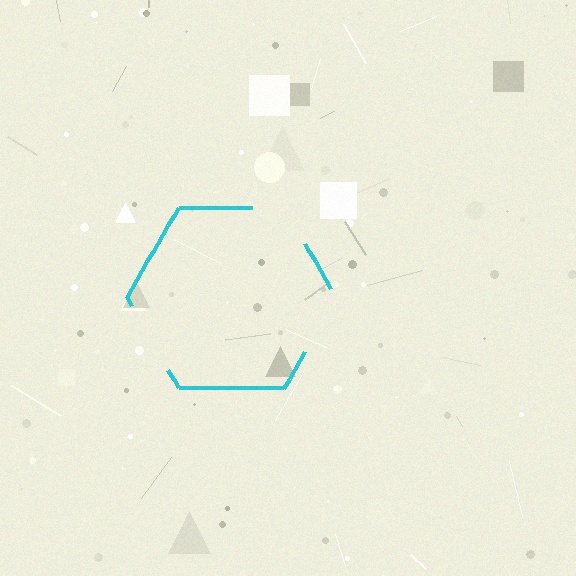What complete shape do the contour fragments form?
The contour fragments form a hexagon.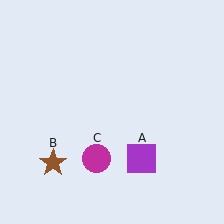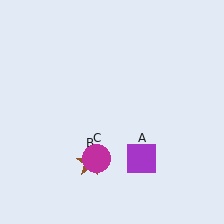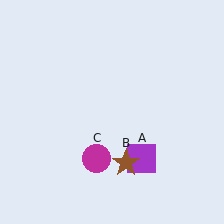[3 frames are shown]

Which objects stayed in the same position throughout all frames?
Purple square (object A) and magenta circle (object C) remained stationary.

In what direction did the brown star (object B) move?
The brown star (object B) moved right.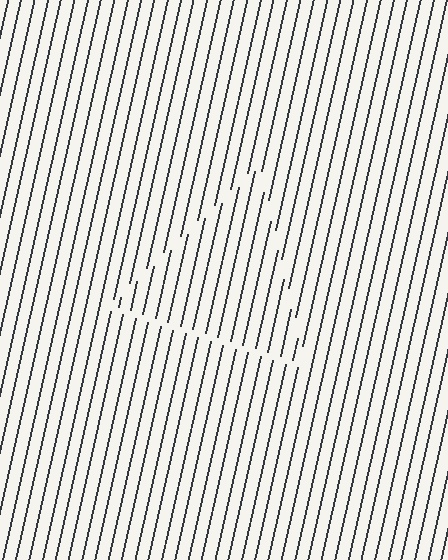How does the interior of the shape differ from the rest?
The interior of the shape contains the same grating, shifted by half a period — the contour is defined by the phase discontinuity where line-ends from the inner and outer gratings abut.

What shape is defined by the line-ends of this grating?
An illusory triangle. The interior of the shape contains the same grating, shifted by half a period — the contour is defined by the phase discontinuity where line-ends from the inner and outer gratings abut.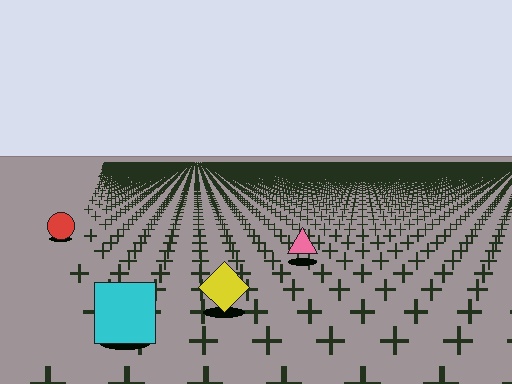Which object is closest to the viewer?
The cyan square is closest. The texture marks near it are larger and more spread out.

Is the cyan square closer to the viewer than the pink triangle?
Yes. The cyan square is closer — you can tell from the texture gradient: the ground texture is coarser near it.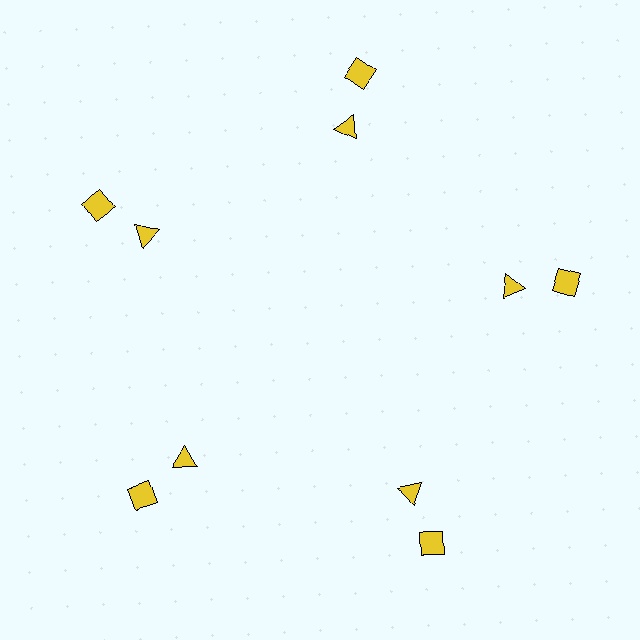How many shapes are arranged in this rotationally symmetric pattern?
There are 10 shapes, arranged in 5 groups of 2.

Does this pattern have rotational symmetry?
Yes, this pattern has 5-fold rotational symmetry. It looks the same after rotating 72 degrees around the center.